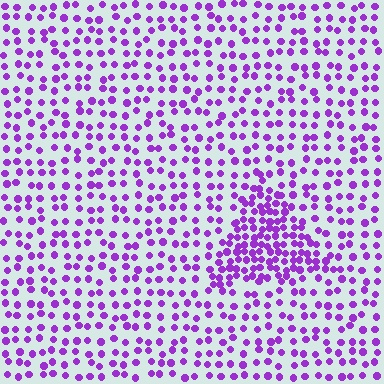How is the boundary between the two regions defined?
The boundary is defined by a change in element density (approximately 2.2x ratio). All elements are the same color, size, and shape.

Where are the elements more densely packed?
The elements are more densely packed inside the triangle boundary.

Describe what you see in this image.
The image contains small purple elements arranged at two different densities. A triangle-shaped region is visible where the elements are more densely packed than the surrounding area.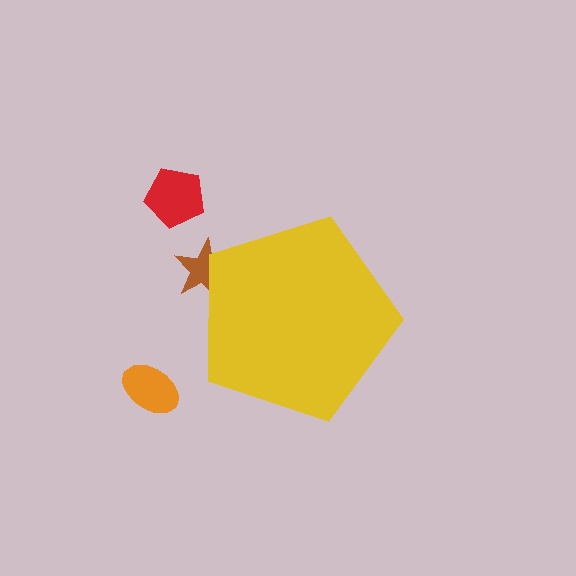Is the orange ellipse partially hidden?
No, the orange ellipse is fully visible.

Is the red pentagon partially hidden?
No, the red pentagon is fully visible.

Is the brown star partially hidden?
Yes, the brown star is partially hidden behind the yellow pentagon.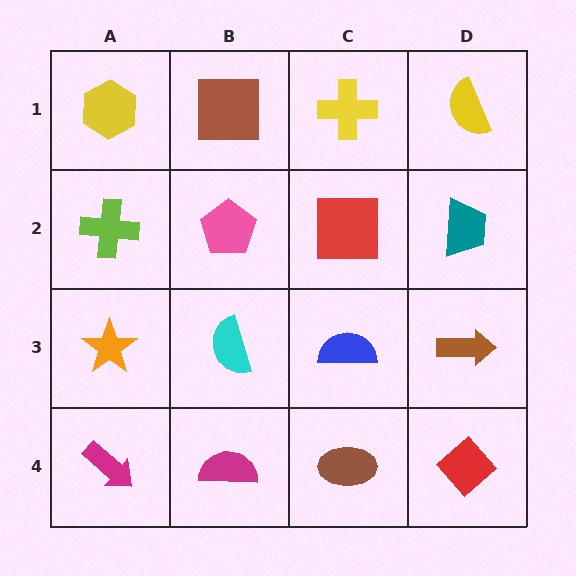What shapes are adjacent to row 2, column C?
A yellow cross (row 1, column C), a blue semicircle (row 3, column C), a pink pentagon (row 2, column B), a teal trapezoid (row 2, column D).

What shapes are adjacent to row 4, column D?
A brown arrow (row 3, column D), a brown ellipse (row 4, column C).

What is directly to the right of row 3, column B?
A blue semicircle.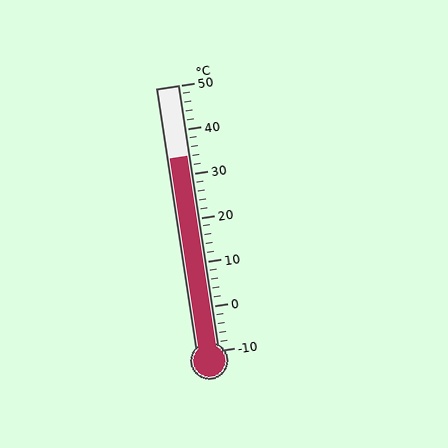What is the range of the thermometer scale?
The thermometer scale ranges from -10°C to 50°C.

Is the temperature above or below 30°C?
The temperature is above 30°C.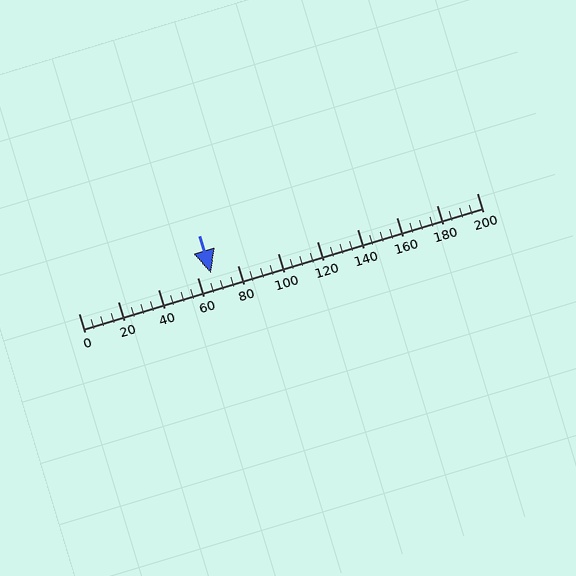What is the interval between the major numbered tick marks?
The major tick marks are spaced 20 units apart.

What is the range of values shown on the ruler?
The ruler shows values from 0 to 200.